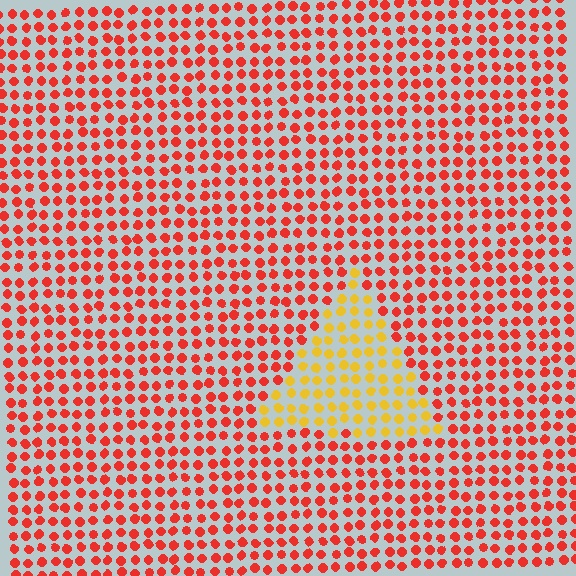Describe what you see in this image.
The image is filled with small red elements in a uniform arrangement. A triangle-shaped region is visible where the elements are tinted to a slightly different hue, forming a subtle color boundary.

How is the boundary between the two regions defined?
The boundary is defined purely by a slight shift in hue (about 46 degrees). Spacing, size, and orientation are identical on both sides.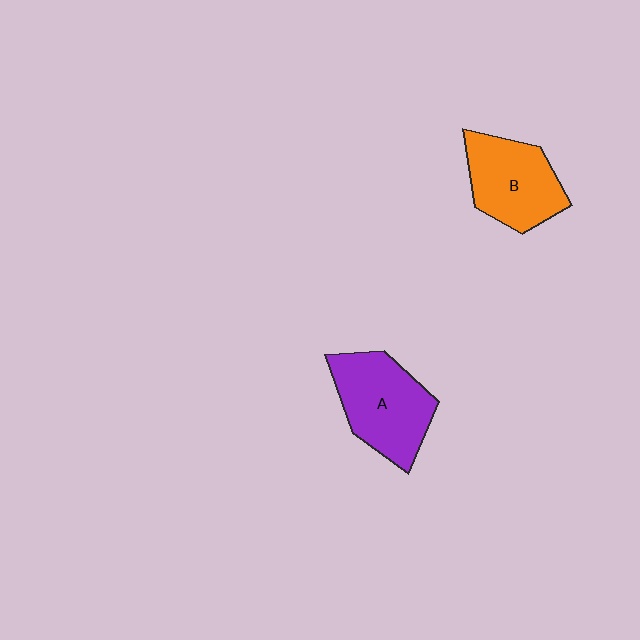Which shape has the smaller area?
Shape B (orange).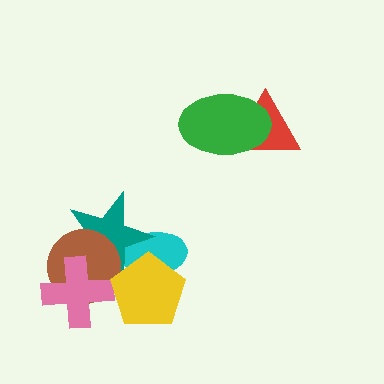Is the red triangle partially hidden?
Yes, it is partially covered by another shape.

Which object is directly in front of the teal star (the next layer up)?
The brown circle is directly in front of the teal star.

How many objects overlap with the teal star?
4 objects overlap with the teal star.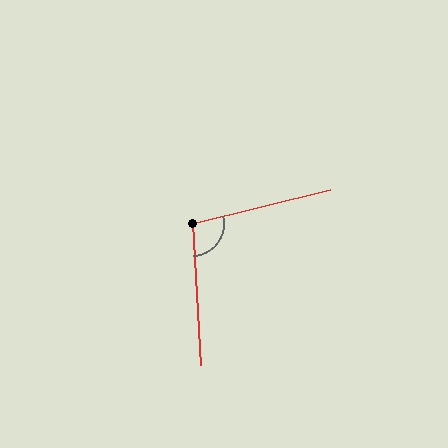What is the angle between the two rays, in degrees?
Approximately 100 degrees.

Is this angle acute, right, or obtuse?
It is obtuse.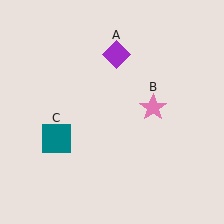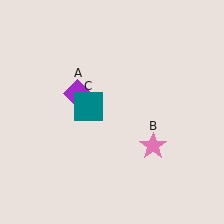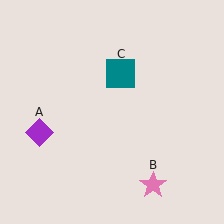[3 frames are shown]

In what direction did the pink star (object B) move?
The pink star (object B) moved down.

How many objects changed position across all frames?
3 objects changed position: purple diamond (object A), pink star (object B), teal square (object C).